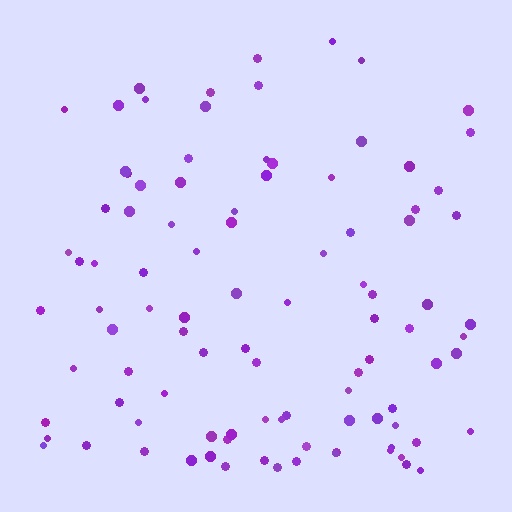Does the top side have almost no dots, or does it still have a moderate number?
Still a moderate number, just noticeably fewer than the bottom.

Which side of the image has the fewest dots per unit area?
The top.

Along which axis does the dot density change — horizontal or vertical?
Vertical.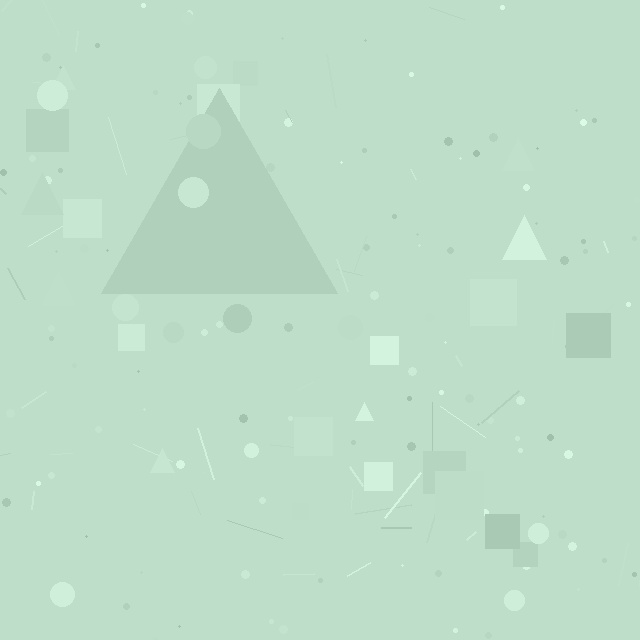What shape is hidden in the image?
A triangle is hidden in the image.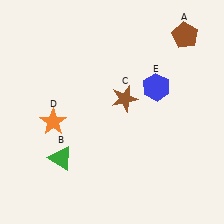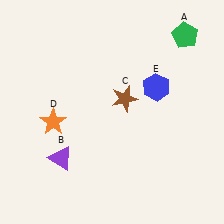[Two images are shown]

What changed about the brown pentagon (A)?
In Image 1, A is brown. In Image 2, it changed to green.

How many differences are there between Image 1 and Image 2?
There are 2 differences between the two images.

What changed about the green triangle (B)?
In Image 1, B is green. In Image 2, it changed to purple.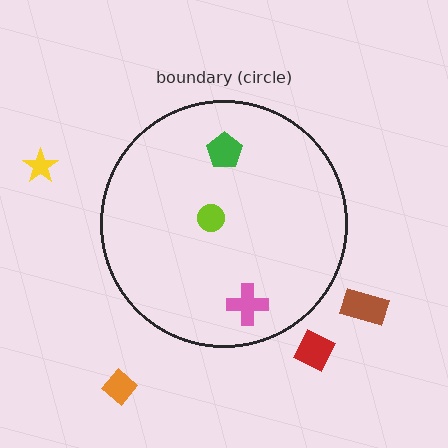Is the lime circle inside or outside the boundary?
Inside.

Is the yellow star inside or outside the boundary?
Outside.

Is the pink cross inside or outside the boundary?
Inside.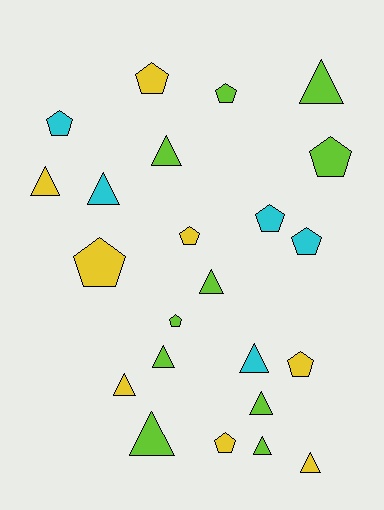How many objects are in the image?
There are 23 objects.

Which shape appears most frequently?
Triangle, with 12 objects.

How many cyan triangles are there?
There are 2 cyan triangles.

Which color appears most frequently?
Lime, with 10 objects.